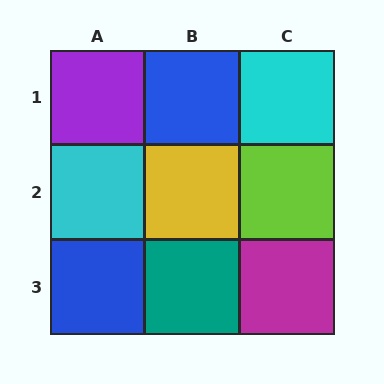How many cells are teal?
1 cell is teal.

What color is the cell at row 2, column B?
Yellow.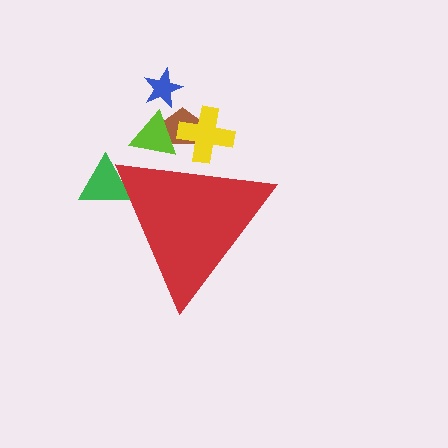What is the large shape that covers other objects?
A red triangle.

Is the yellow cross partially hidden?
Yes, the yellow cross is partially hidden behind the red triangle.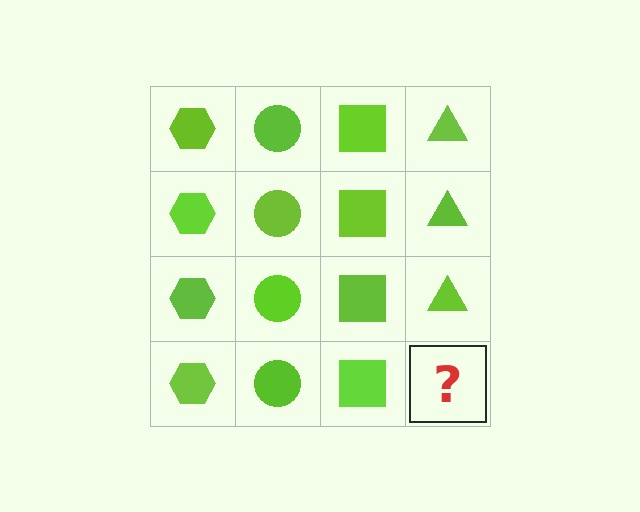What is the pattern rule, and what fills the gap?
The rule is that each column has a consistent shape. The gap should be filled with a lime triangle.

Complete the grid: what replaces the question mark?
The question mark should be replaced with a lime triangle.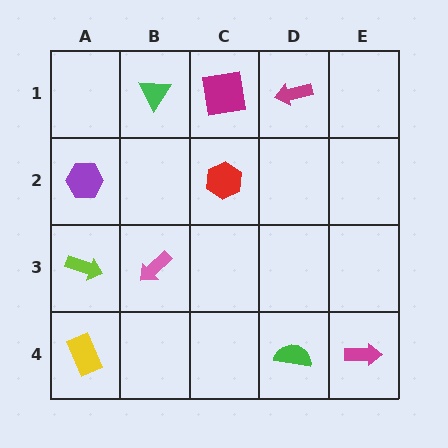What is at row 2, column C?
A red hexagon.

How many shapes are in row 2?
2 shapes.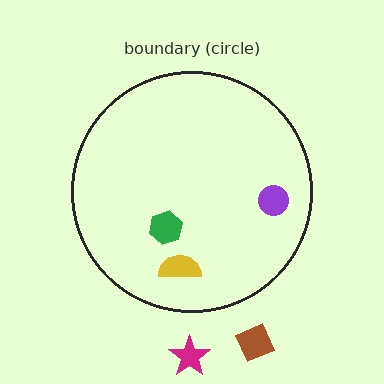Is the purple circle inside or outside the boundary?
Inside.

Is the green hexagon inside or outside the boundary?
Inside.